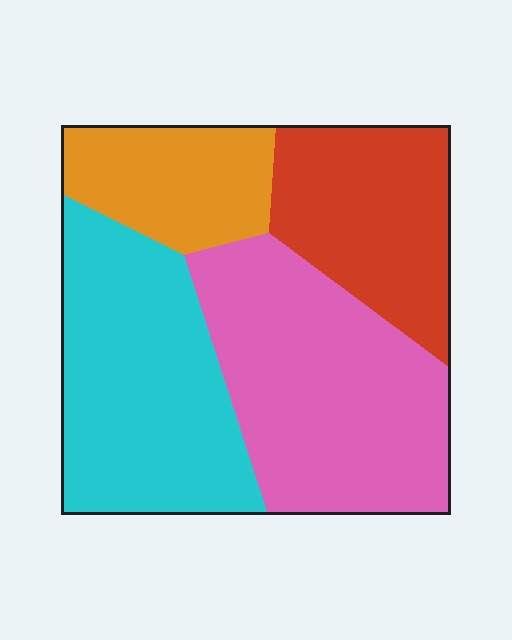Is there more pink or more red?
Pink.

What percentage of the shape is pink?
Pink covers 34% of the shape.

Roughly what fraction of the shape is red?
Red takes up about one fifth (1/5) of the shape.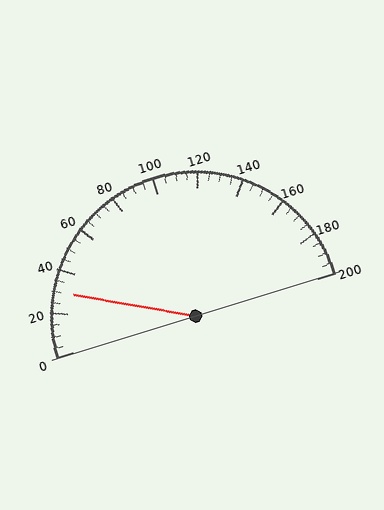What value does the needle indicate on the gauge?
The needle indicates approximately 30.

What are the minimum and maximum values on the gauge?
The gauge ranges from 0 to 200.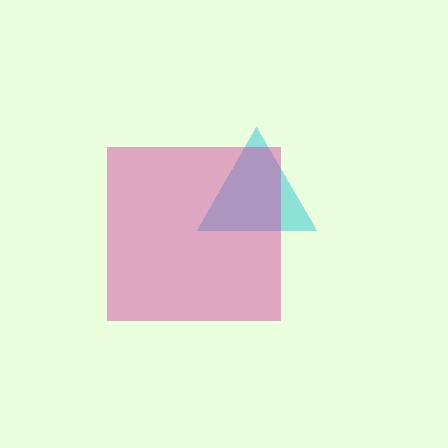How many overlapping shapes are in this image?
There are 2 overlapping shapes in the image.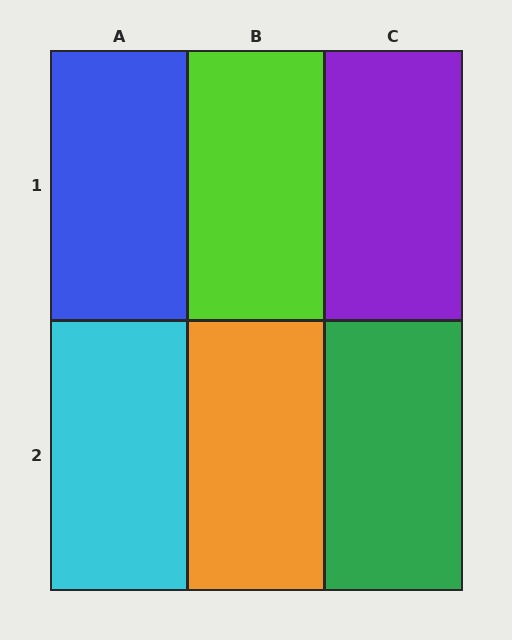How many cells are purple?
1 cell is purple.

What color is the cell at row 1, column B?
Lime.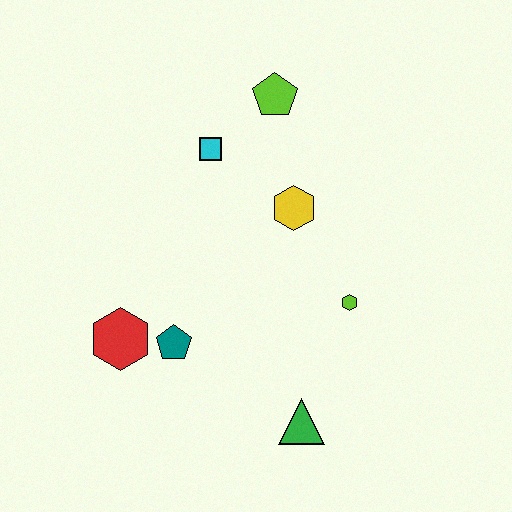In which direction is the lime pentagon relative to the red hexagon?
The lime pentagon is above the red hexagon.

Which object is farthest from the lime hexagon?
The red hexagon is farthest from the lime hexagon.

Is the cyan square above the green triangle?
Yes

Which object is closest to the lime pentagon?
The cyan square is closest to the lime pentagon.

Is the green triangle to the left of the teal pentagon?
No